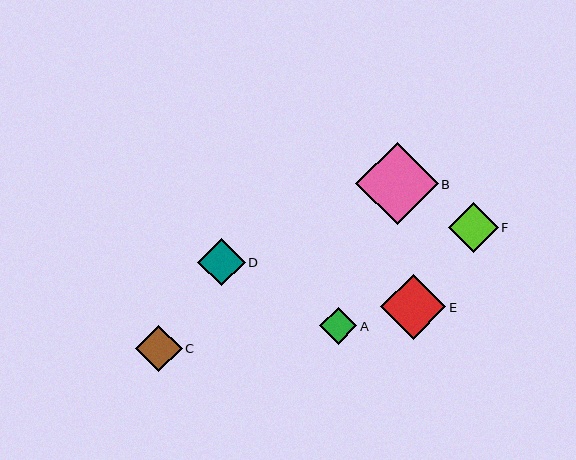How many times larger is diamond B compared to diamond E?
Diamond B is approximately 1.3 times the size of diamond E.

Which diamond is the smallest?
Diamond A is the smallest with a size of approximately 37 pixels.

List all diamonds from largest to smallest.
From largest to smallest: B, E, F, D, C, A.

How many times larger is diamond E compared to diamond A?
Diamond E is approximately 1.8 times the size of diamond A.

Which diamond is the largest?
Diamond B is the largest with a size of approximately 82 pixels.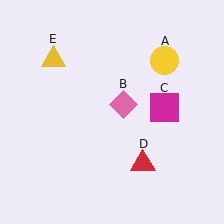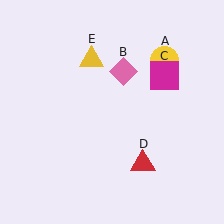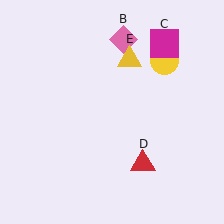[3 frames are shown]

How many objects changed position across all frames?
3 objects changed position: pink diamond (object B), magenta square (object C), yellow triangle (object E).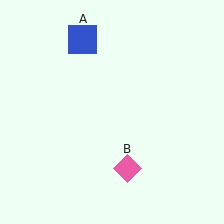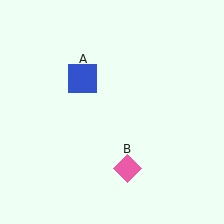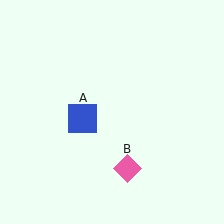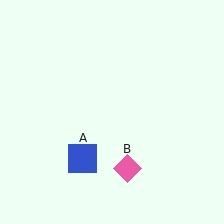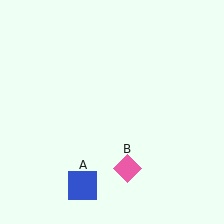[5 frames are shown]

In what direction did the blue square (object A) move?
The blue square (object A) moved down.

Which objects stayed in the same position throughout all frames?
Pink diamond (object B) remained stationary.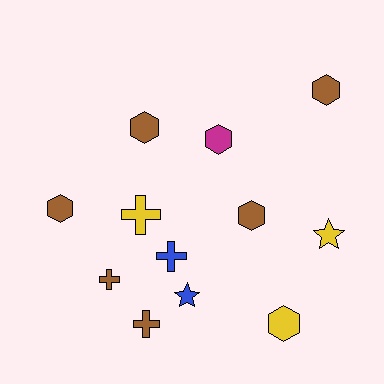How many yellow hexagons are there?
There is 1 yellow hexagon.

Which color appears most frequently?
Brown, with 6 objects.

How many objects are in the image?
There are 12 objects.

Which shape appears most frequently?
Hexagon, with 6 objects.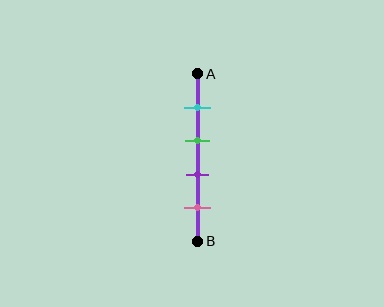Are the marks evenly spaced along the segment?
Yes, the marks are approximately evenly spaced.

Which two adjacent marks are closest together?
The green and purple marks are the closest adjacent pair.